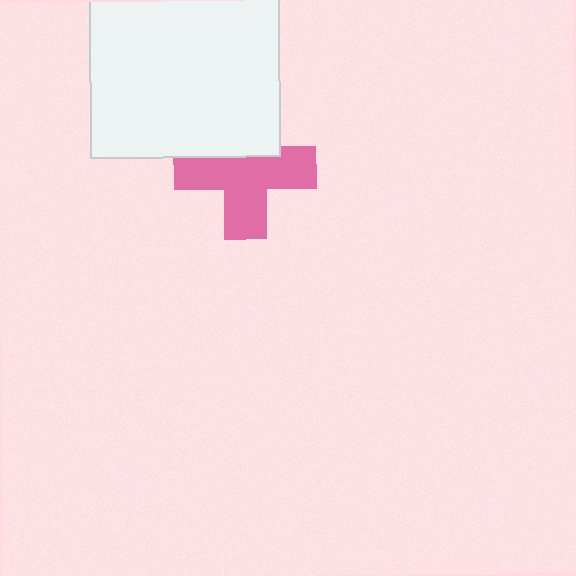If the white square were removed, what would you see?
You would see the complete pink cross.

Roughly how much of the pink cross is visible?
Most of it is visible (roughly 67%).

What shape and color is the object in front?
The object in front is a white square.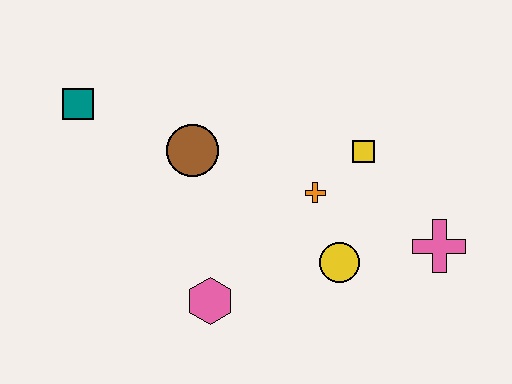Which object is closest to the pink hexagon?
The yellow circle is closest to the pink hexagon.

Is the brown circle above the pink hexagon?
Yes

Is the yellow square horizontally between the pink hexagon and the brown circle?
No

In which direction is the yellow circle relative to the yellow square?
The yellow circle is below the yellow square.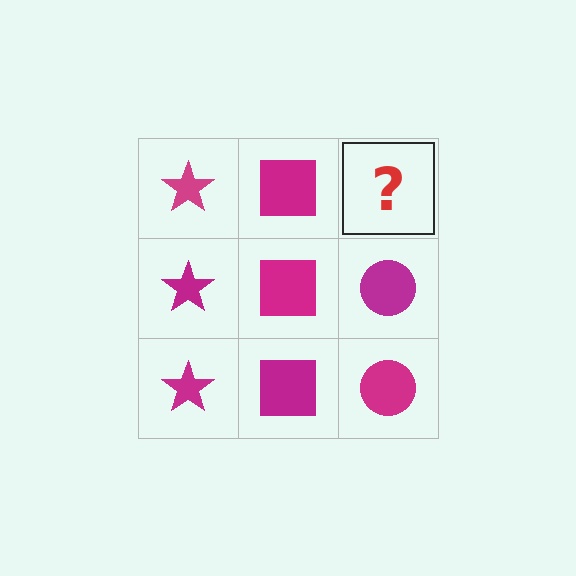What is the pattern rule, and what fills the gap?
The rule is that each column has a consistent shape. The gap should be filled with a magenta circle.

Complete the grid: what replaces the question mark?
The question mark should be replaced with a magenta circle.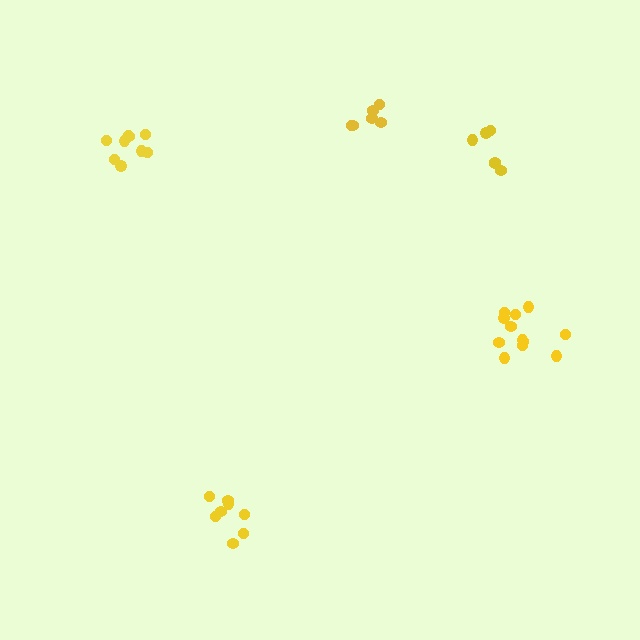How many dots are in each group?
Group 1: 6 dots, Group 2: 6 dots, Group 3: 8 dots, Group 4: 12 dots, Group 5: 9 dots (41 total).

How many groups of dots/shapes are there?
There are 5 groups.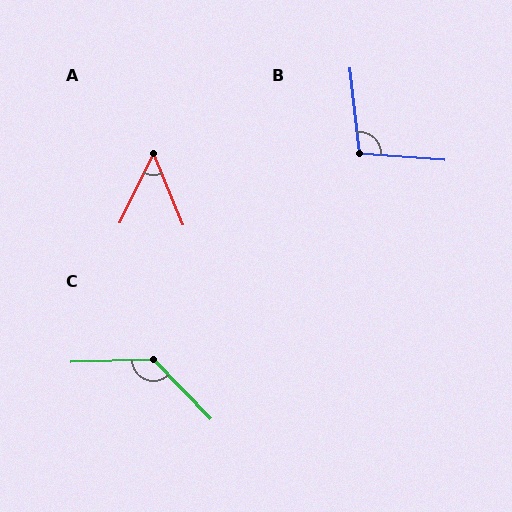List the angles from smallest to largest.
A (48°), B (101°), C (132°).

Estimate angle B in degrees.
Approximately 101 degrees.